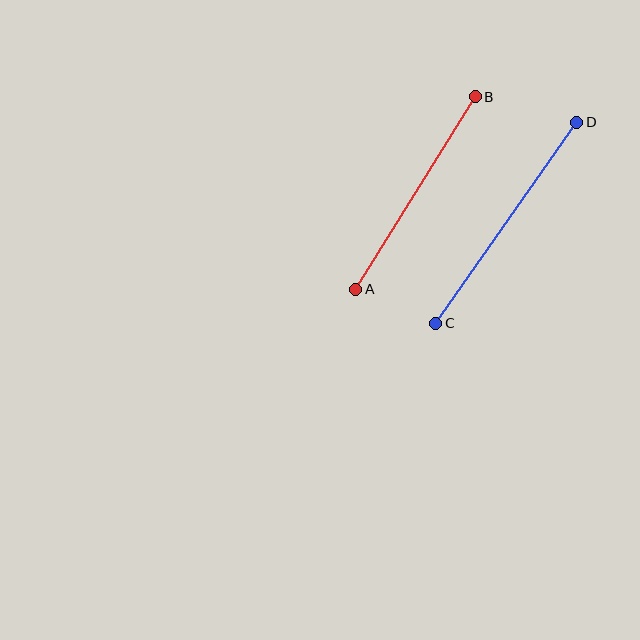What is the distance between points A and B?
The distance is approximately 227 pixels.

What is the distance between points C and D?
The distance is approximately 245 pixels.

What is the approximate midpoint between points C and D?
The midpoint is at approximately (506, 223) pixels.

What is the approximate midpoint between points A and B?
The midpoint is at approximately (416, 193) pixels.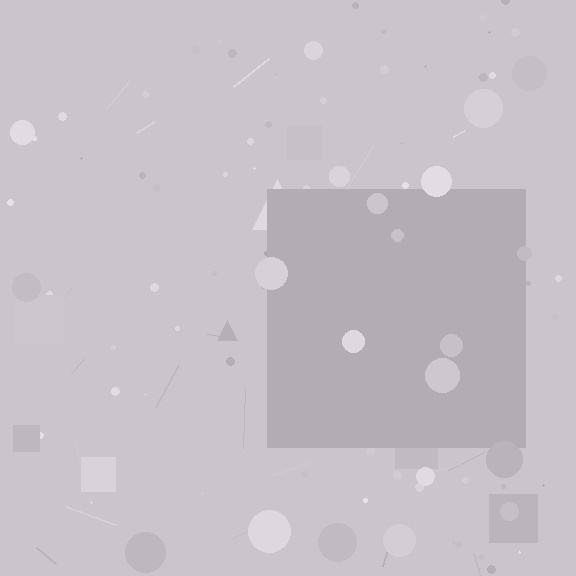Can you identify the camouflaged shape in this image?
The camouflaged shape is a square.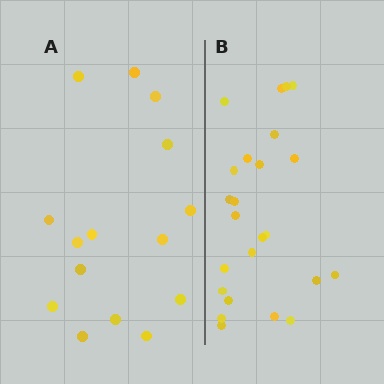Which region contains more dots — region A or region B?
Region B (the right region) has more dots.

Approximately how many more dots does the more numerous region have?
Region B has roughly 8 or so more dots than region A.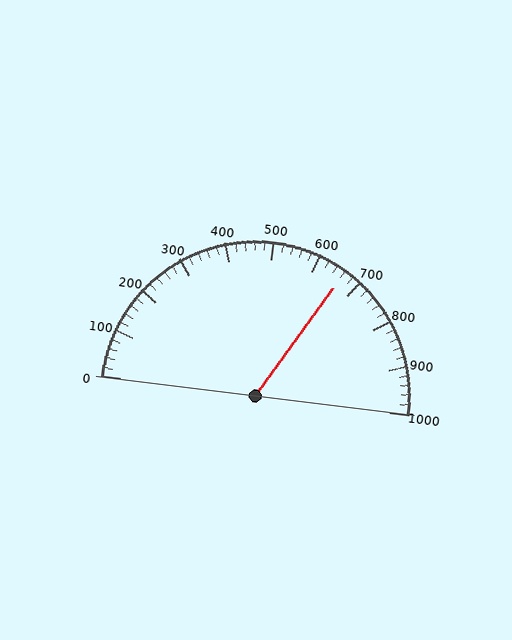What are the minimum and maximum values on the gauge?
The gauge ranges from 0 to 1000.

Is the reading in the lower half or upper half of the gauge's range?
The reading is in the upper half of the range (0 to 1000).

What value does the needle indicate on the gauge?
The needle indicates approximately 660.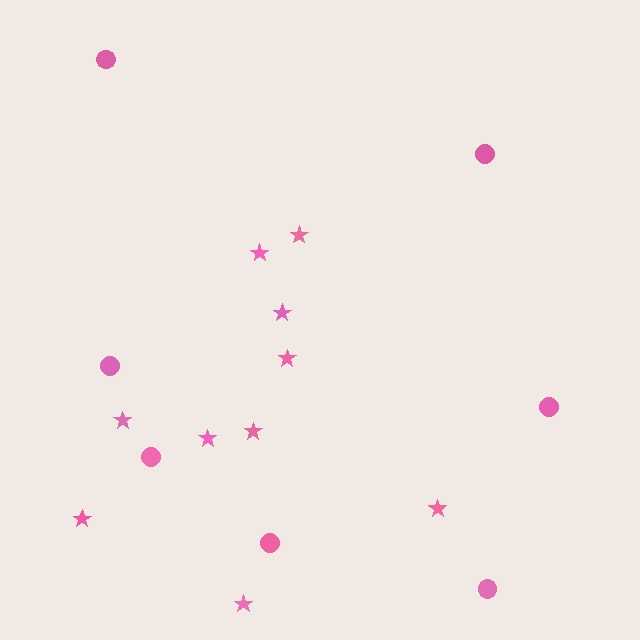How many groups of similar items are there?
There are 2 groups: one group of stars (10) and one group of circles (7).